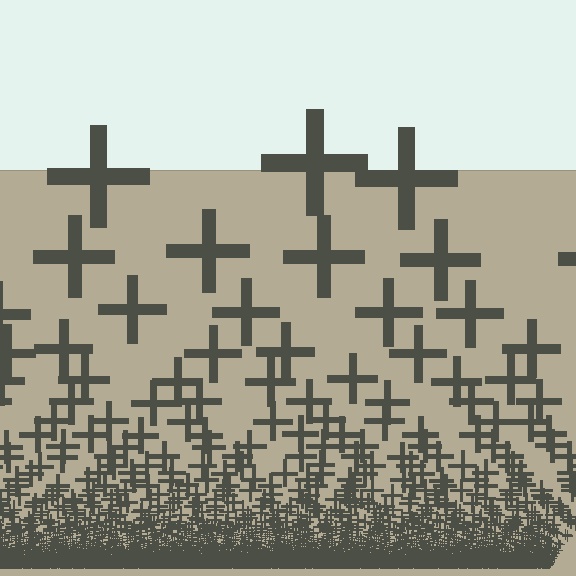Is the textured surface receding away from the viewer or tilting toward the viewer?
The surface appears to tilt toward the viewer. Texture elements get larger and sparser toward the top.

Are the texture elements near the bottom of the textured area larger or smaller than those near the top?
Smaller. The gradient is inverted — elements near the bottom are smaller and denser.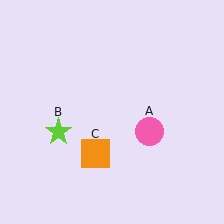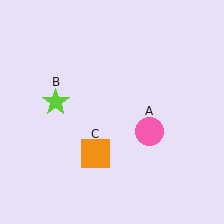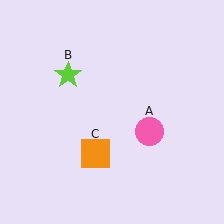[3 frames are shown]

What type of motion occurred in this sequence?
The lime star (object B) rotated clockwise around the center of the scene.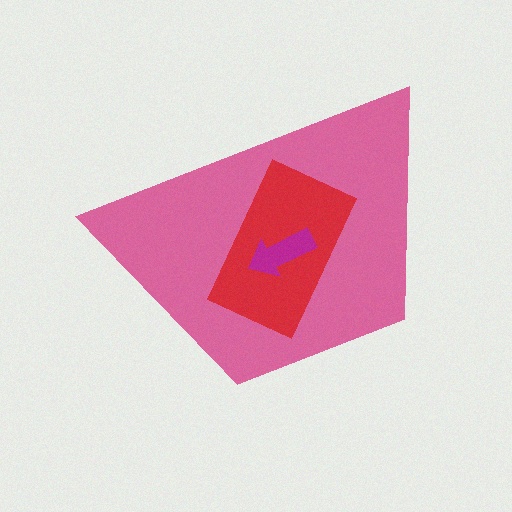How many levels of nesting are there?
3.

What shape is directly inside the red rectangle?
The magenta arrow.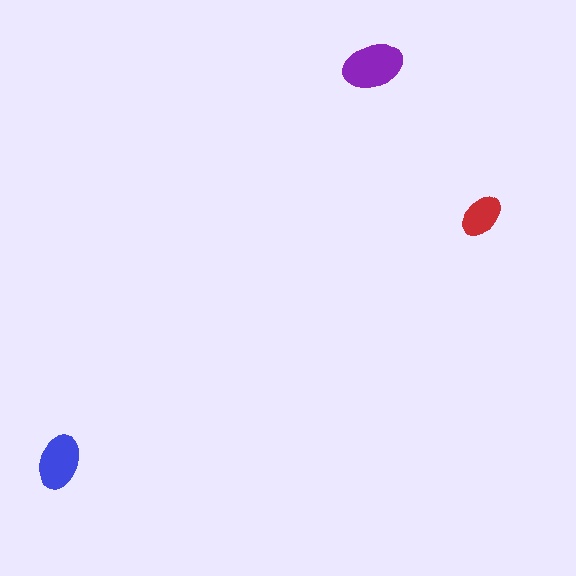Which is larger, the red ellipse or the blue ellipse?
The blue one.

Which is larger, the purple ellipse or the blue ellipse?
The purple one.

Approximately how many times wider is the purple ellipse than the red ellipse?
About 1.5 times wider.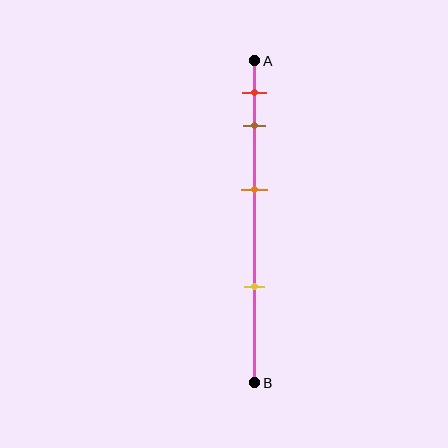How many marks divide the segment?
There are 4 marks dividing the segment.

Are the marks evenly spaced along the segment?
No, the marks are not evenly spaced.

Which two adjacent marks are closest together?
The red and brown marks are the closest adjacent pair.